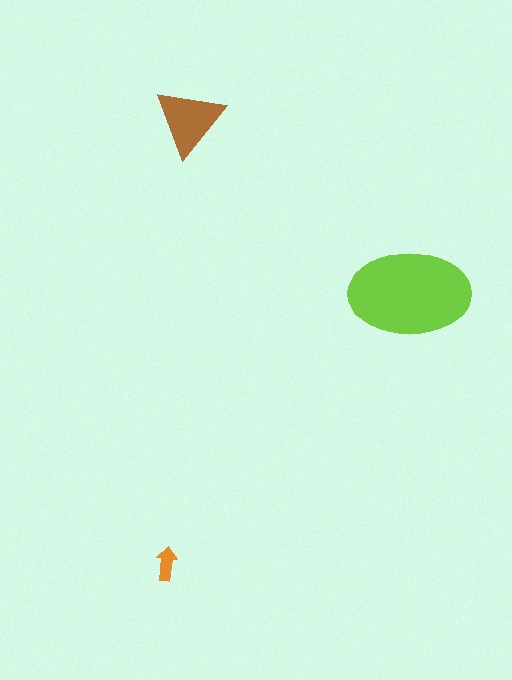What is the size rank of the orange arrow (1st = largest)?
3rd.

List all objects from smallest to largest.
The orange arrow, the brown triangle, the lime ellipse.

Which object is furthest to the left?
The orange arrow is leftmost.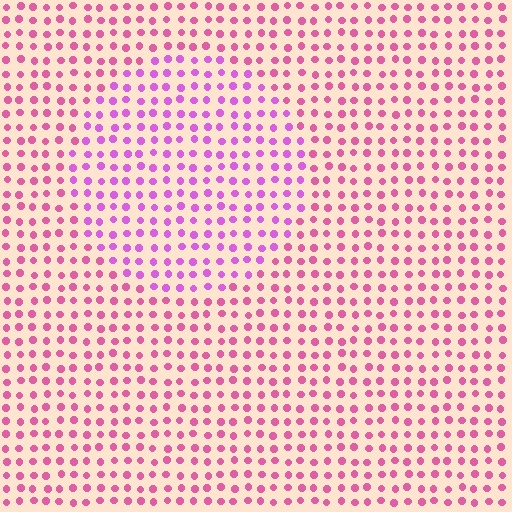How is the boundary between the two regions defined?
The boundary is defined purely by a slight shift in hue (about 30 degrees). Spacing, size, and orientation are identical on both sides.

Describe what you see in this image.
The image is filled with small pink elements in a uniform arrangement. A circle-shaped region is visible where the elements are tinted to a slightly different hue, forming a subtle color boundary.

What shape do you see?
I see a circle.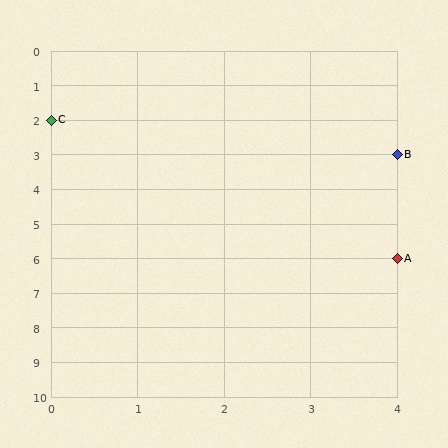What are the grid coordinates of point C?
Point C is at grid coordinates (0, 2).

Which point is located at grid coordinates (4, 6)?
Point A is at (4, 6).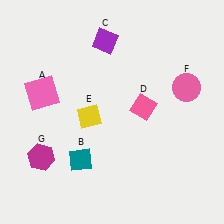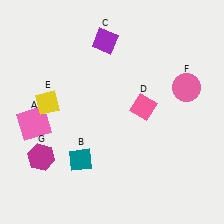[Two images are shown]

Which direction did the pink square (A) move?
The pink square (A) moved down.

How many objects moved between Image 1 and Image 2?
2 objects moved between the two images.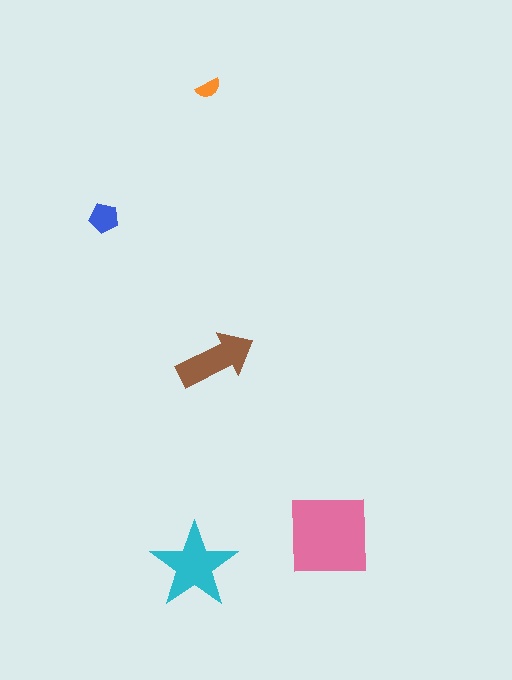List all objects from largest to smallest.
The pink square, the cyan star, the brown arrow, the blue pentagon, the orange semicircle.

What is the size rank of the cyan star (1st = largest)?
2nd.